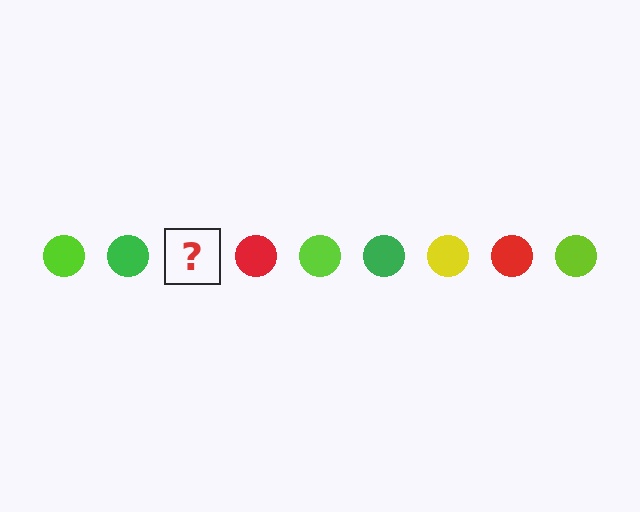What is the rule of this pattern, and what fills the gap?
The rule is that the pattern cycles through lime, green, yellow, red circles. The gap should be filled with a yellow circle.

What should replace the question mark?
The question mark should be replaced with a yellow circle.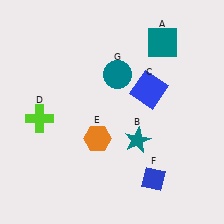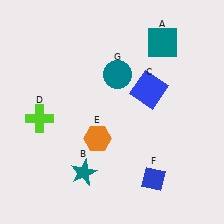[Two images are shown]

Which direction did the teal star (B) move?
The teal star (B) moved left.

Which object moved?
The teal star (B) moved left.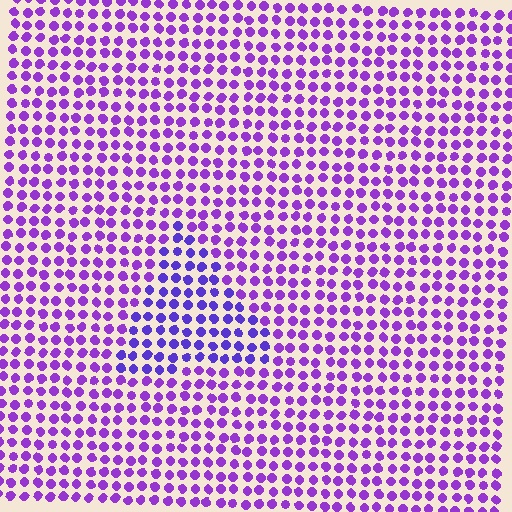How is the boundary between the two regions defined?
The boundary is defined purely by a slight shift in hue (about 24 degrees). Spacing, size, and orientation are identical on both sides.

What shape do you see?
I see a triangle.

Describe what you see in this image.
The image is filled with small purple elements in a uniform arrangement. A triangle-shaped region is visible where the elements are tinted to a slightly different hue, forming a subtle color boundary.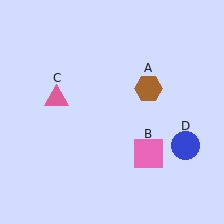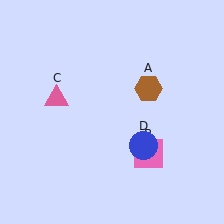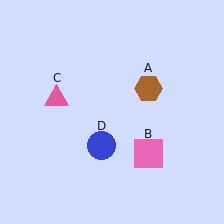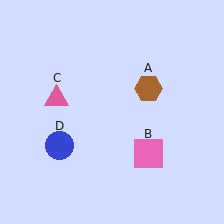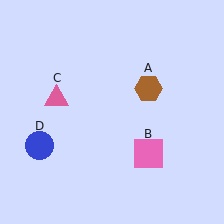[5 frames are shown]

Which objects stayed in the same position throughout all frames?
Brown hexagon (object A) and pink square (object B) and pink triangle (object C) remained stationary.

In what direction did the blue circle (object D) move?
The blue circle (object D) moved left.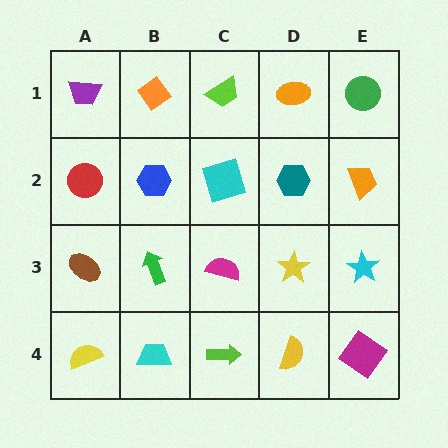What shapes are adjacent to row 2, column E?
A green circle (row 1, column E), a cyan star (row 3, column E), a teal hexagon (row 2, column D).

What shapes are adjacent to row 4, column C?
A magenta semicircle (row 3, column C), a cyan trapezoid (row 4, column B), a yellow semicircle (row 4, column D).